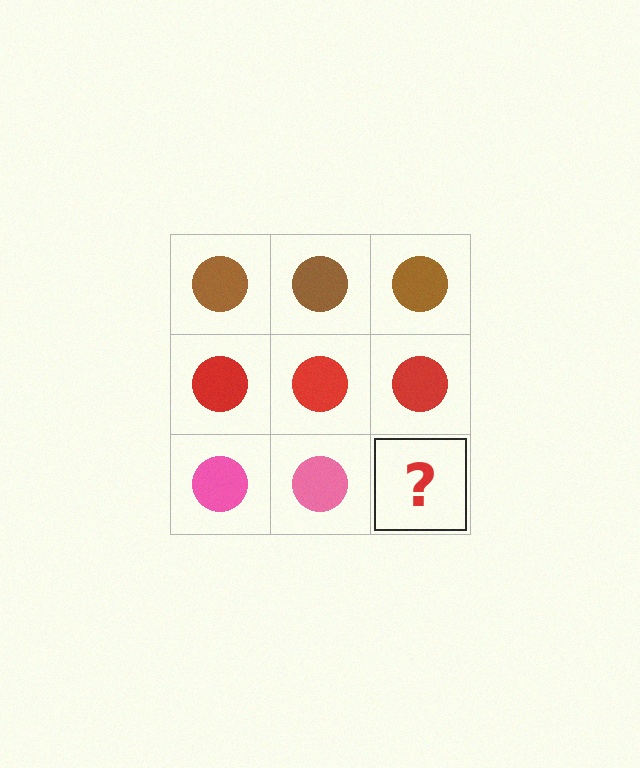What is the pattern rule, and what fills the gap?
The rule is that each row has a consistent color. The gap should be filled with a pink circle.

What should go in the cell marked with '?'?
The missing cell should contain a pink circle.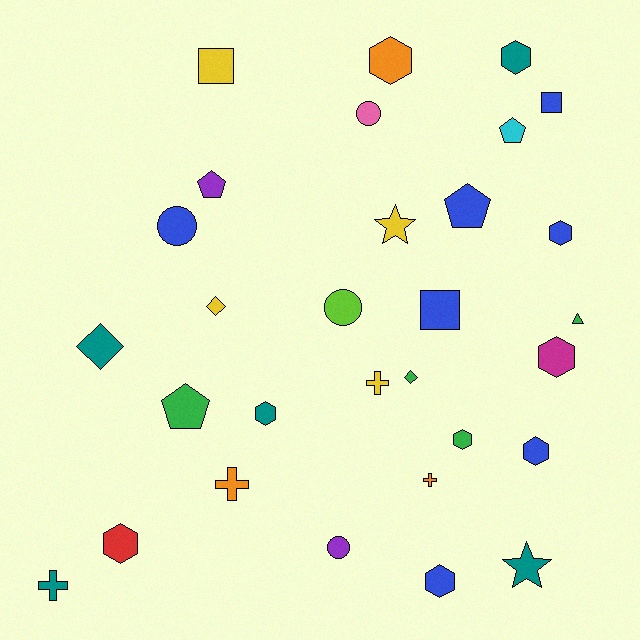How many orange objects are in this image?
There are 3 orange objects.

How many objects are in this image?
There are 30 objects.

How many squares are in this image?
There are 3 squares.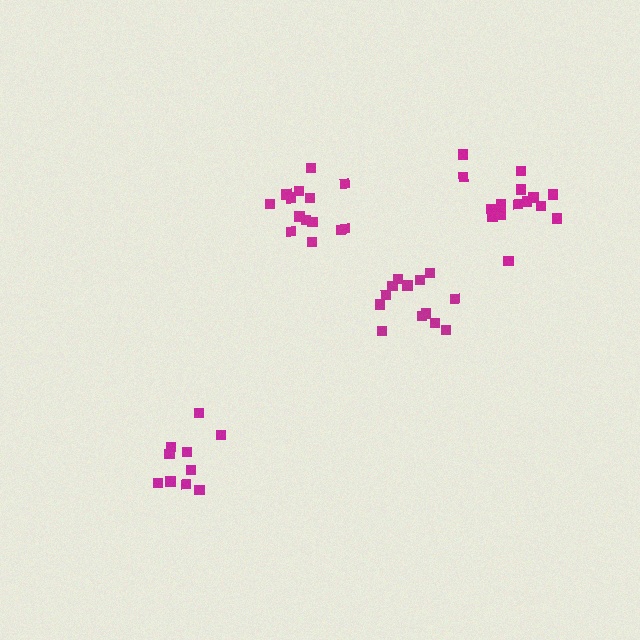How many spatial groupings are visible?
There are 4 spatial groupings.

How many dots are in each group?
Group 1: 15 dots, Group 2: 14 dots, Group 3: 13 dots, Group 4: 10 dots (52 total).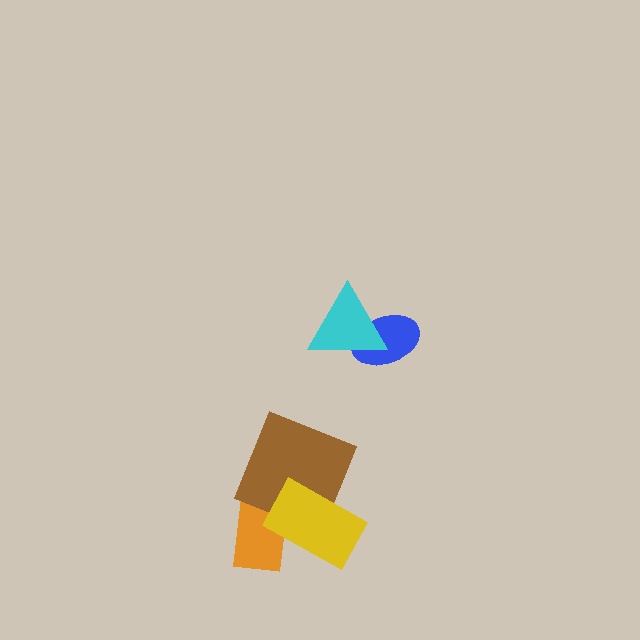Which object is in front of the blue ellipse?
The cyan triangle is in front of the blue ellipse.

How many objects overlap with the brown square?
2 objects overlap with the brown square.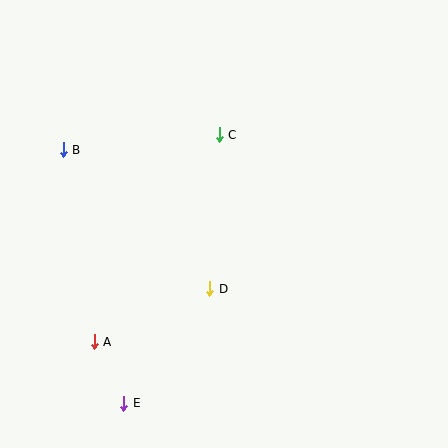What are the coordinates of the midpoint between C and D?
The midpoint between C and D is at (215, 212).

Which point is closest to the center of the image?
Point D at (210, 289) is closest to the center.